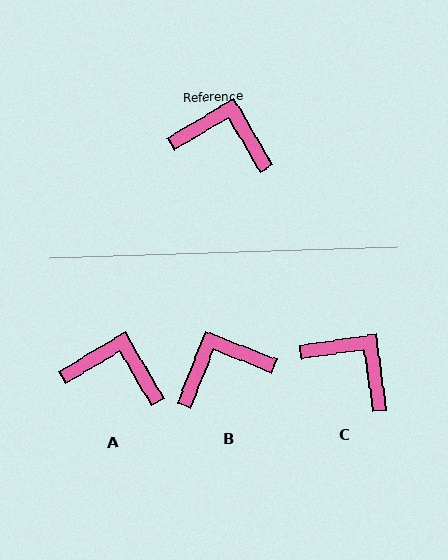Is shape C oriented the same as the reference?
No, it is off by about 23 degrees.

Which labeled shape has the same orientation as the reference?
A.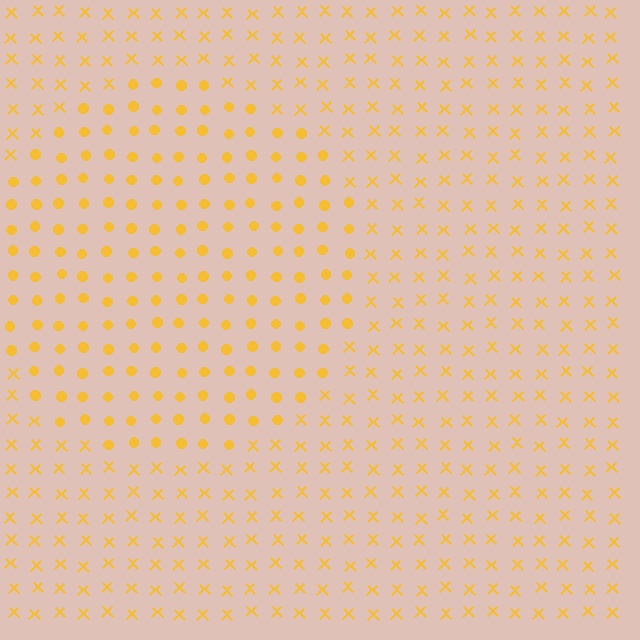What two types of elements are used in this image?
The image uses circles inside the circle region and X marks outside it.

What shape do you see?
I see a circle.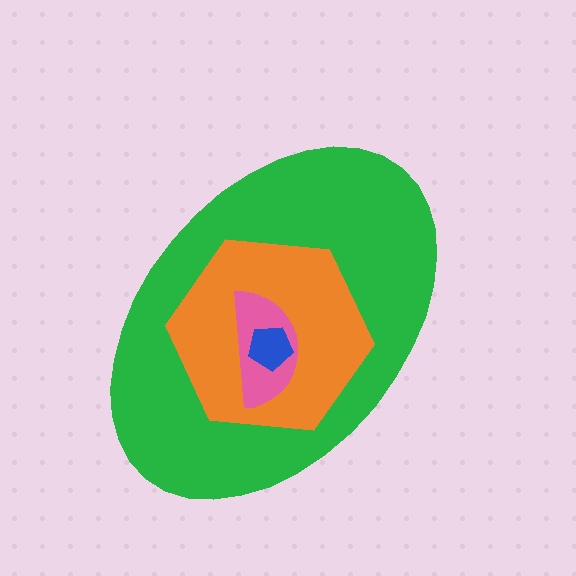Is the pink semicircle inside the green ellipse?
Yes.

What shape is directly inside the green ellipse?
The orange hexagon.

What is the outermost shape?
The green ellipse.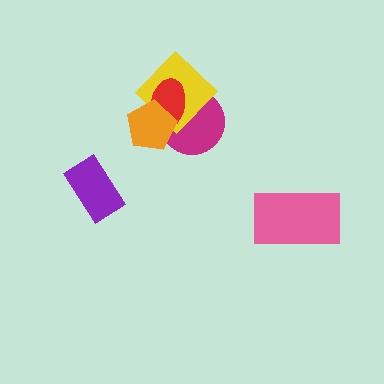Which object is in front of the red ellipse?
The orange pentagon is in front of the red ellipse.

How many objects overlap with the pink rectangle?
0 objects overlap with the pink rectangle.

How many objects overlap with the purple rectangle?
0 objects overlap with the purple rectangle.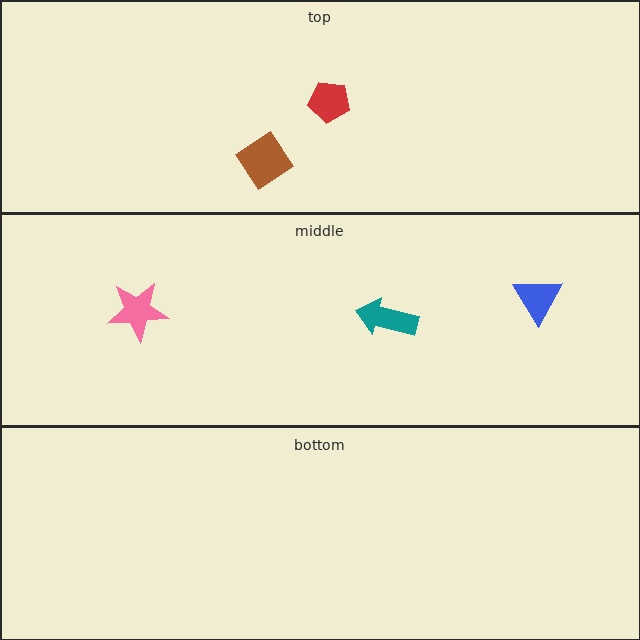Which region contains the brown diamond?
The top region.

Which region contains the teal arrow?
The middle region.